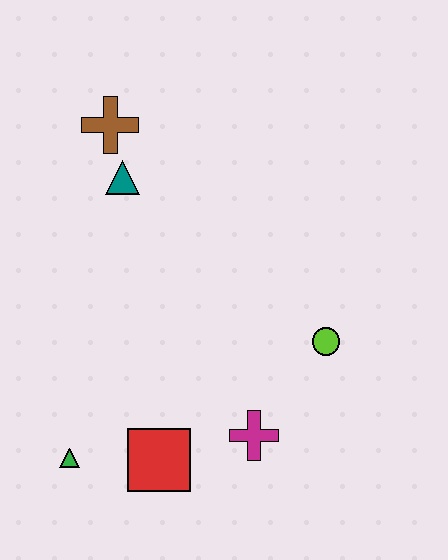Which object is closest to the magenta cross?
The red square is closest to the magenta cross.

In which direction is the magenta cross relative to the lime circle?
The magenta cross is below the lime circle.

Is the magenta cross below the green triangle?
No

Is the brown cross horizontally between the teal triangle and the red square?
No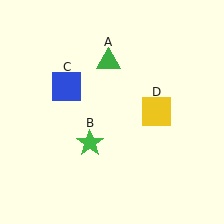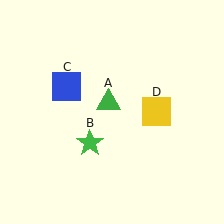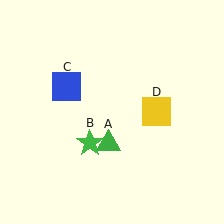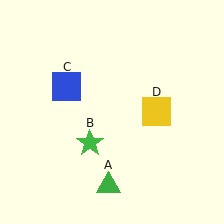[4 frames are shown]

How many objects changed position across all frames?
1 object changed position: green triangle (object A).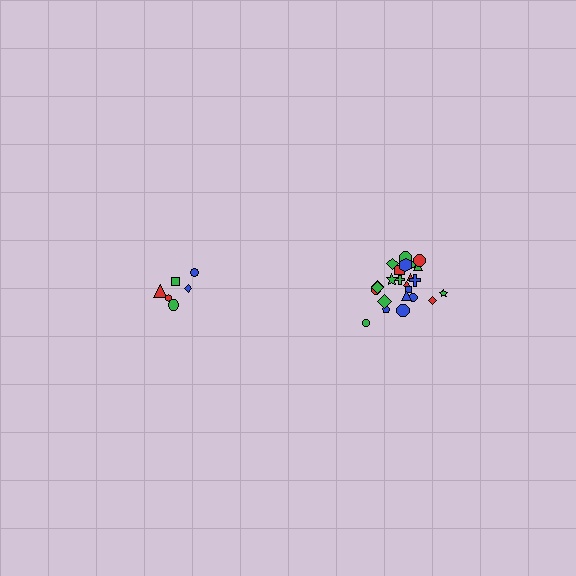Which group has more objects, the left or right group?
The right group.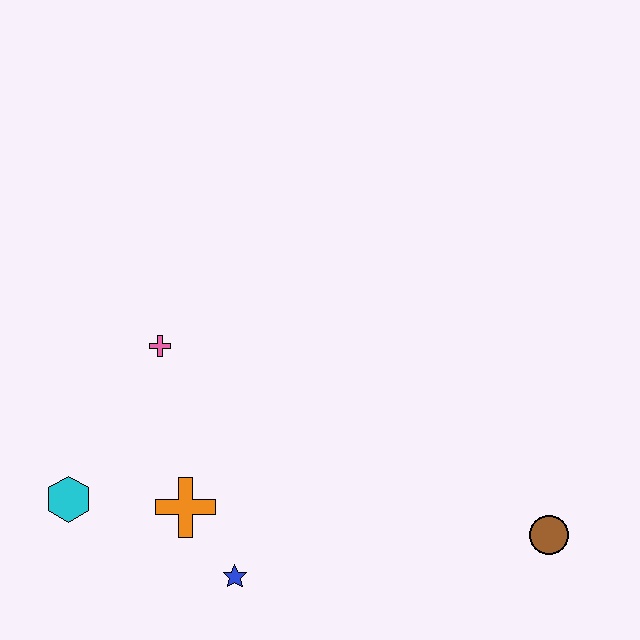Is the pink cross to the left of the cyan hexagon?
No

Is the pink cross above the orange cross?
Yes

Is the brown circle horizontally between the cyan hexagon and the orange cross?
No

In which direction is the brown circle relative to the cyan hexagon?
The brown circle is to the right of the cyan hexagon.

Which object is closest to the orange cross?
The blue star is closest to the orange cross.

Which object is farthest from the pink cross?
The brown circle is farthest from the pink cross.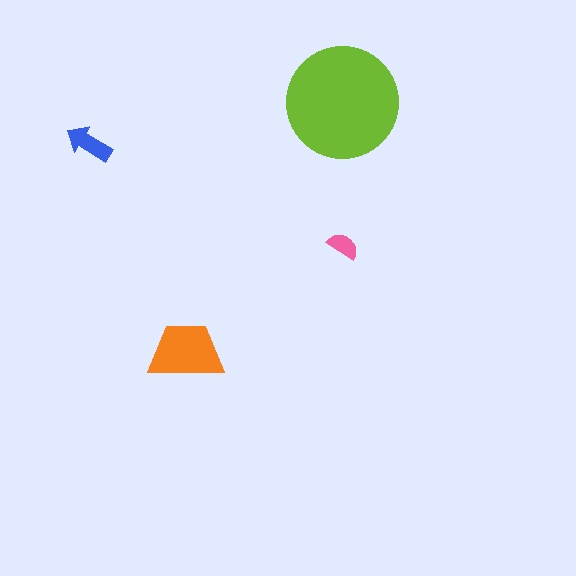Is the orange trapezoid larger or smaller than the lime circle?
Smaller.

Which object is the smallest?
The pink semicircle.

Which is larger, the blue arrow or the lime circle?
The lime circle.